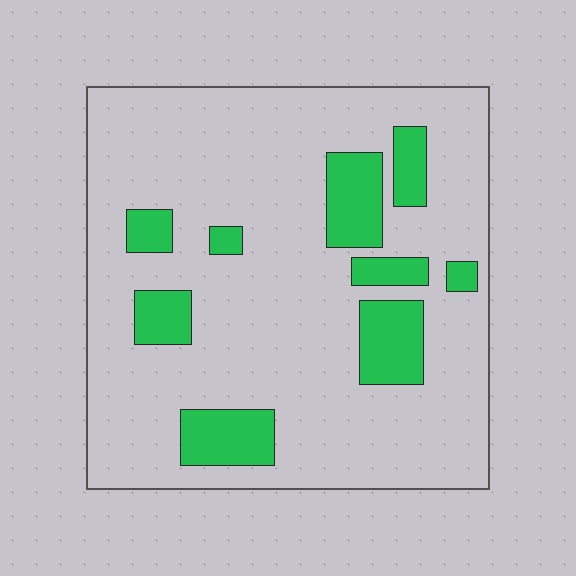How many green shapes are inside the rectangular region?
9.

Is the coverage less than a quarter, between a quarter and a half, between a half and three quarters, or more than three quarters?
Less than a quarter.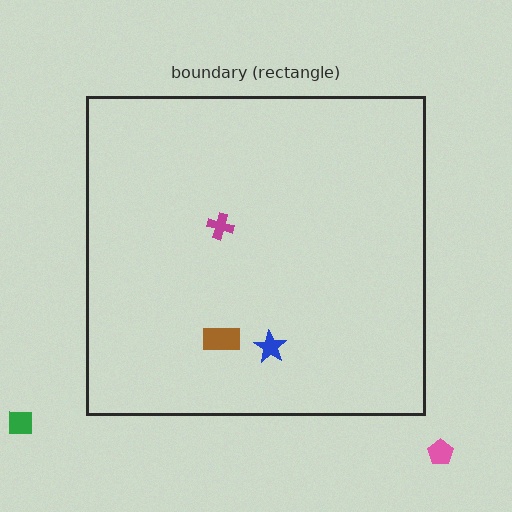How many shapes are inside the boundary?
3 inside, 2 outside.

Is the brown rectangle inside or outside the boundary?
Inside.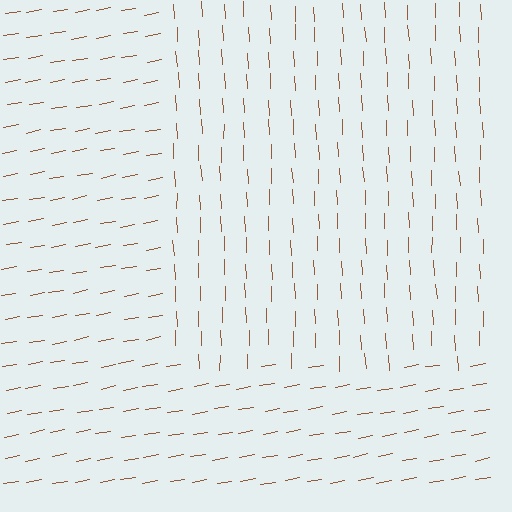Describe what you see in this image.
The image is filled with small brown line segments. A rectangle region in the image has lines oriented differently from the surrounding lines, creating a visible texture boundary.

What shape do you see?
I see a rectangle.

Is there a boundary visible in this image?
Yes, there is a texture boundary formed by a change in line orientation.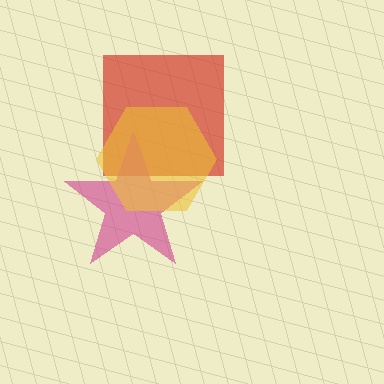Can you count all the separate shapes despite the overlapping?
Yes, there are 3 separate shapes.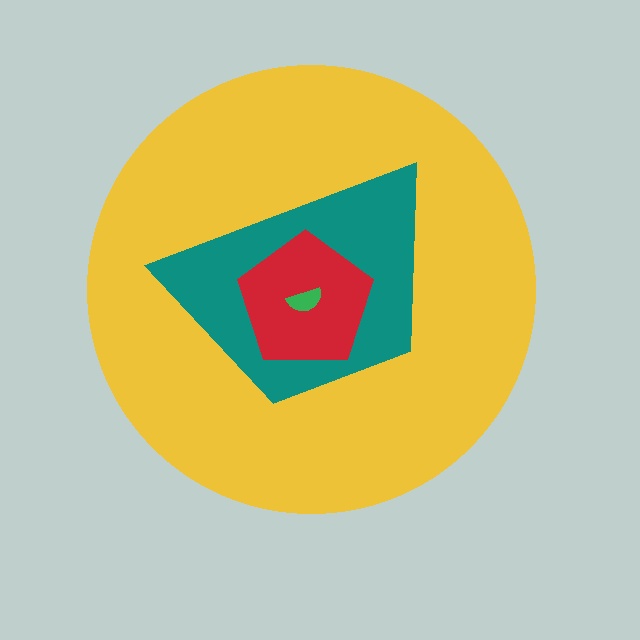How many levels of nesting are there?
4.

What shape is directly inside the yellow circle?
The teal trapezoid.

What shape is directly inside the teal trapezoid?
The red pentagon.